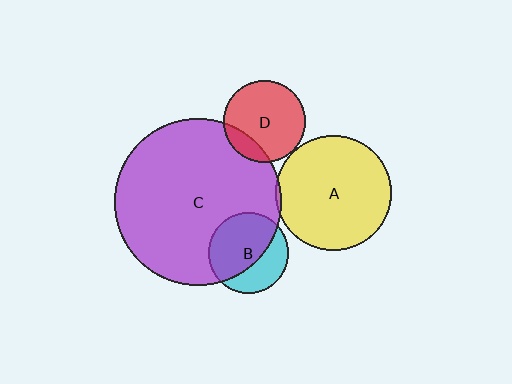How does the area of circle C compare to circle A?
Approximately 2.1 times.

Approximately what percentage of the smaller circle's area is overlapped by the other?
Approximately 65%.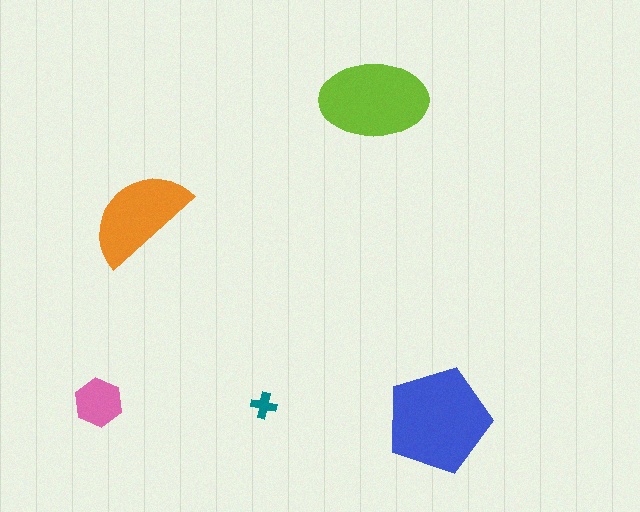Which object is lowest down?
The blue pentagon is bottommost.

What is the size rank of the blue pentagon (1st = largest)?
1st.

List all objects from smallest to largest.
The teal cross, the pink hexagon, the orange semicircle, the lime ellipse, the blue pentagon.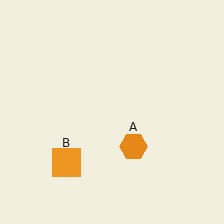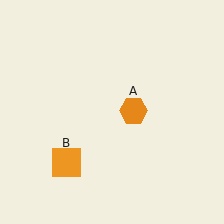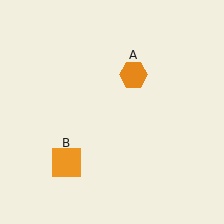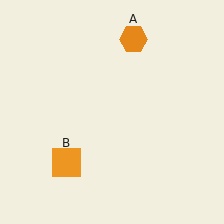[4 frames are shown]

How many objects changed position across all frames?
1 object changed position: orange hexagon (object A).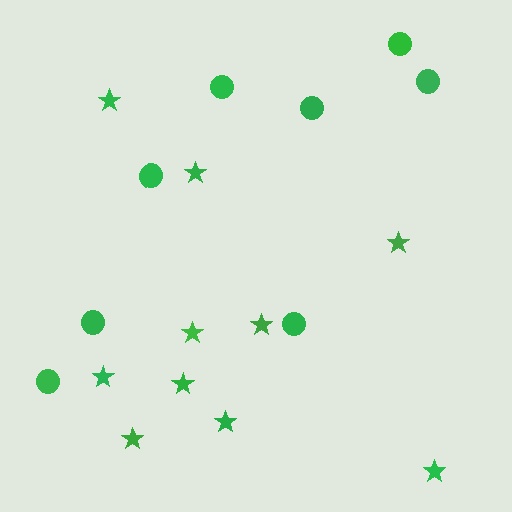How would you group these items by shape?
There are 2 groups: one group of circles (8) and one group of stars (10).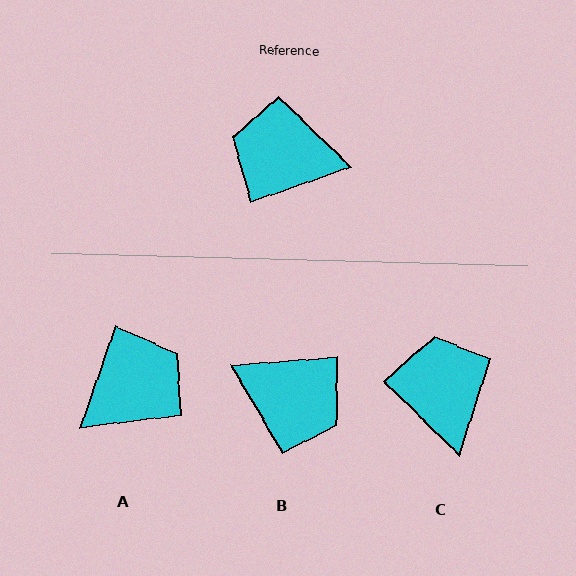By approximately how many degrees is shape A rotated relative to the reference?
Approximately 129 degrees clockwise.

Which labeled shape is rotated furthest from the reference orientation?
B, about 164 degrees away.